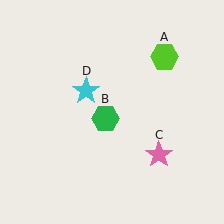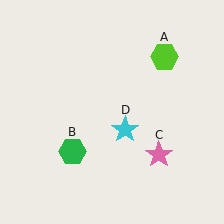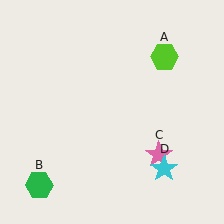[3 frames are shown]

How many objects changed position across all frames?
2 objects changed position: green hexagon (object B), cyan star (object D).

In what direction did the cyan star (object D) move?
The cyan star (object D) moved down and to the right.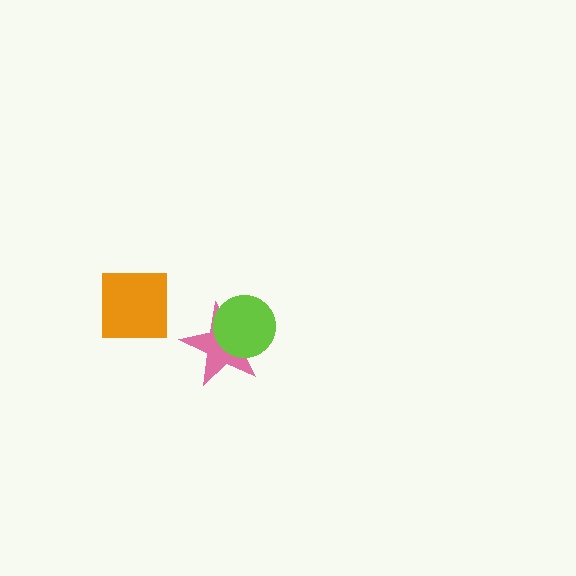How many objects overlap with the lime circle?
1 object overlaps with the lime circle.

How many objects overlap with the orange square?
0 objects overlap with the orange square.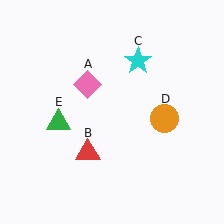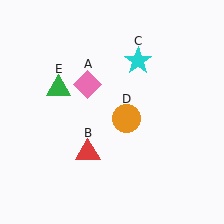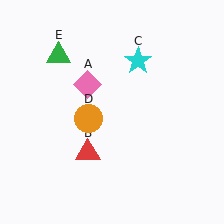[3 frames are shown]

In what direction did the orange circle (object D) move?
The orange circle (object D) moved left.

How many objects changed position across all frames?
2 objects changed position: orange circle (object D), green triangle (object E).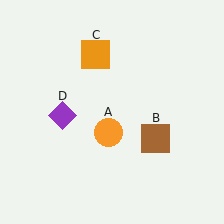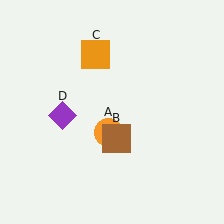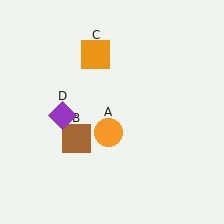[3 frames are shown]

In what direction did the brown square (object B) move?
The brown square (object B) moved left.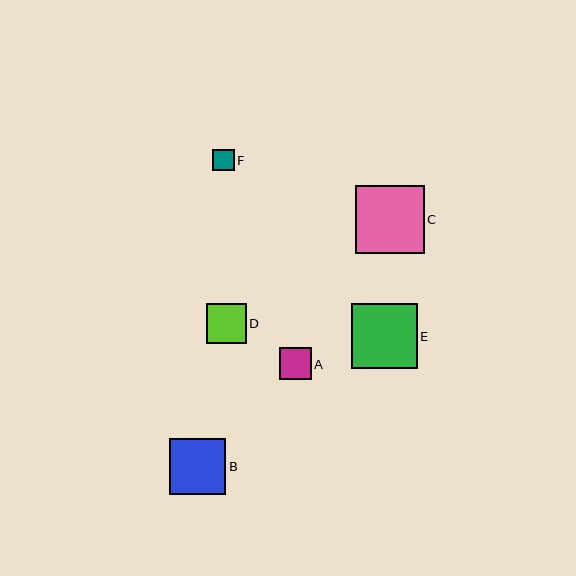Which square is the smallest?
Square F is the smallest with a size of approximately 21 pixels.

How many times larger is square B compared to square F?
Square B is approximately 2.7 times the size of square F.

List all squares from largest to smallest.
From largest to smallest: C, E, B, D, A, F.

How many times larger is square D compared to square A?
Square D is approximately 1.3 times the size of square A.